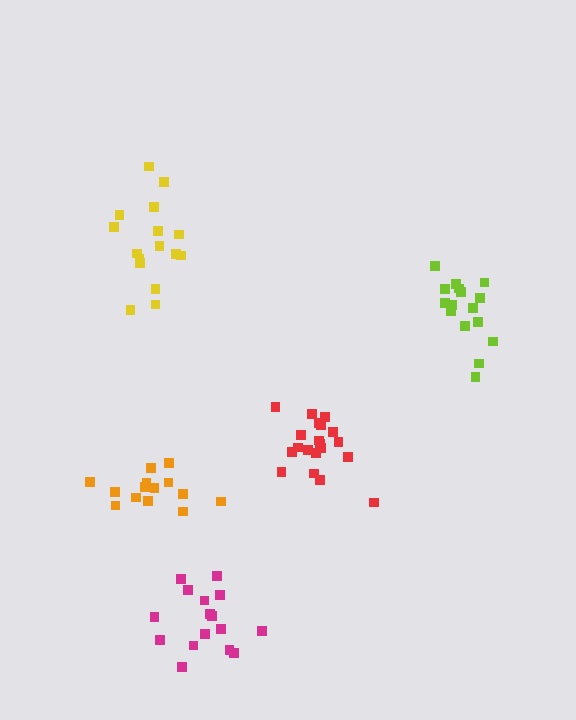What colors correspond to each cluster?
The clusters are colored: lime, orange, red, magenta, yellow.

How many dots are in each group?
Group 1: 16 dots, Group 2: 15 dots, Group 3: 20 dots, Group 4: 17 dots, Group 5: 16 dots (84 total).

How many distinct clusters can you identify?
There are 5 distinct clusters.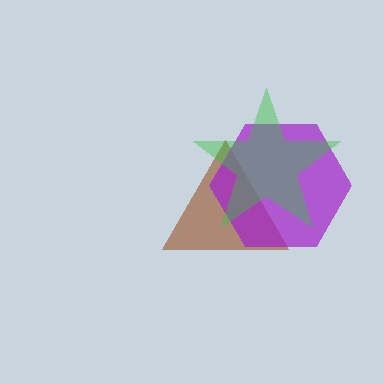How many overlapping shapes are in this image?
There are 3 overlapping shapes in the image.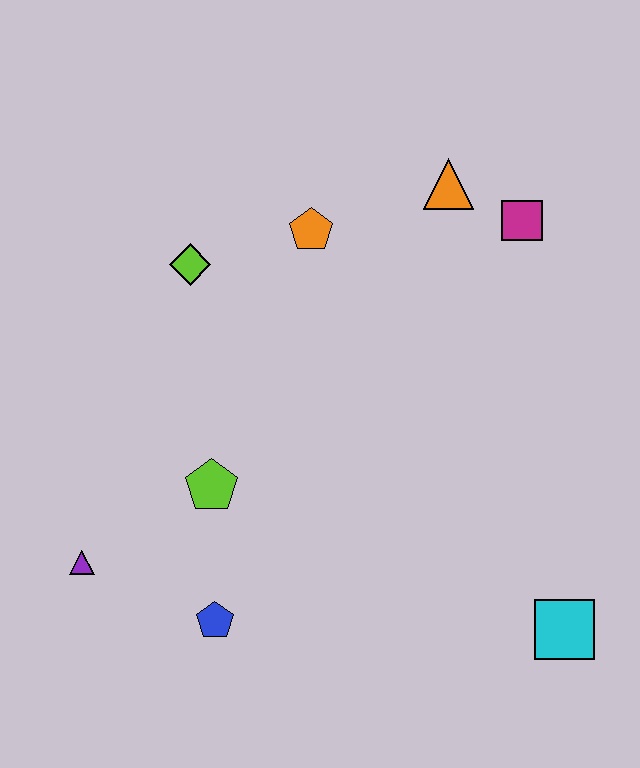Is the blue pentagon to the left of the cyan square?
Yes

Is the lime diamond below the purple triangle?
No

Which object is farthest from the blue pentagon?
The magenta square is farthest from the blue pentagon.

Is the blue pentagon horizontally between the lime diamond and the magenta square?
Yes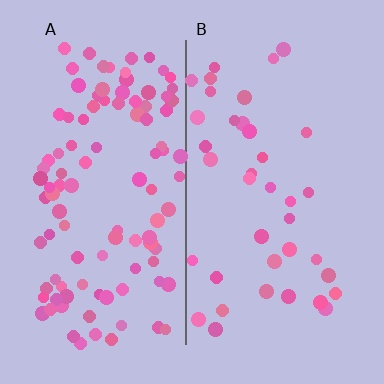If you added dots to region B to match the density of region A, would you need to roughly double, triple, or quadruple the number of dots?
Approximately triple.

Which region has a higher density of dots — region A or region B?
A (the left).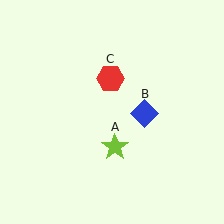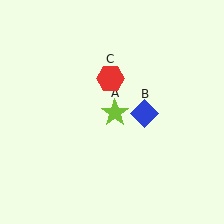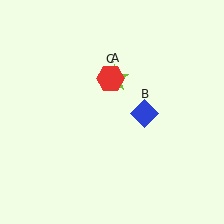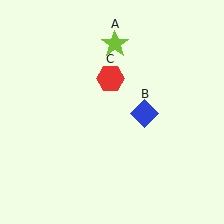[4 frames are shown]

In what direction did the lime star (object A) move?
The lime star (object A) moved up.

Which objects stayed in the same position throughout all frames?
Blue diamond (object B) and red hexagon (object C) remained stationary.